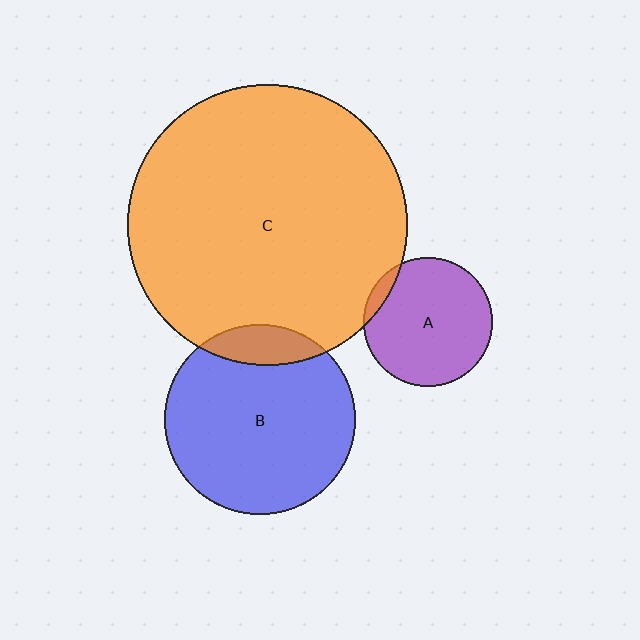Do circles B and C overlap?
Yes.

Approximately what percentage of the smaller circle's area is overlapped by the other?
Approximately 15%.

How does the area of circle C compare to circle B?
Approximately 2.2 times.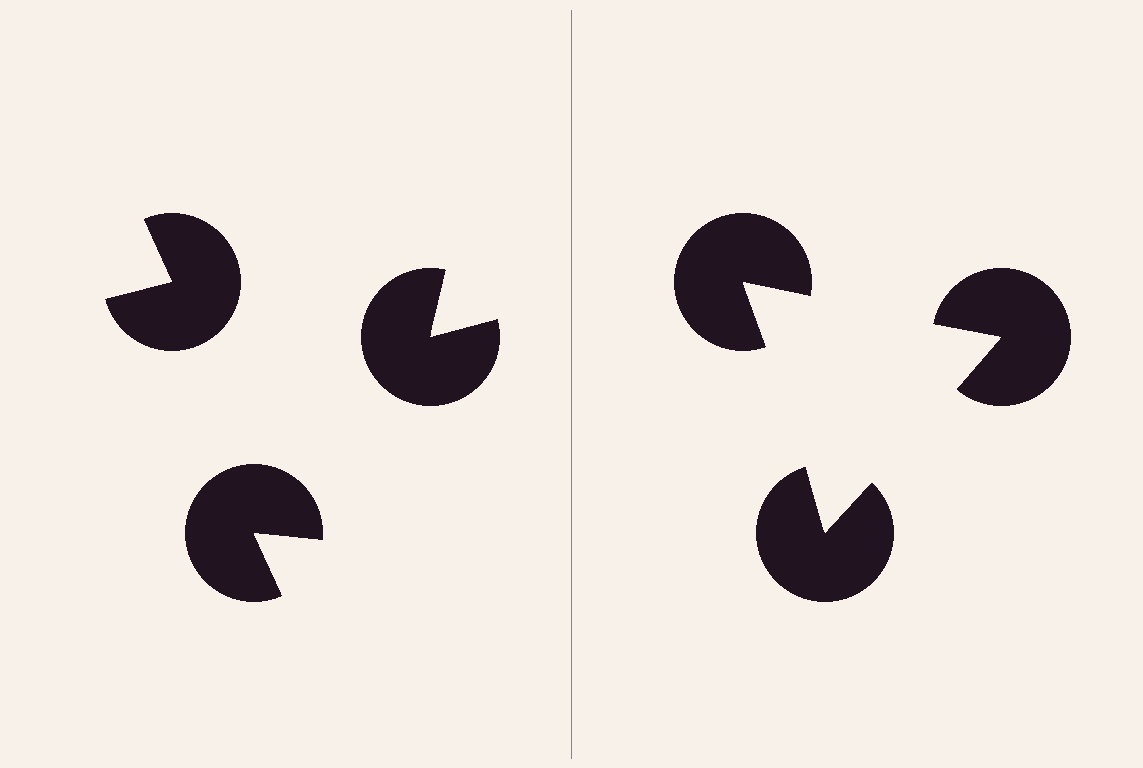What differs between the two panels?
The pac-man discs are positioned identically on both sides; only the wedge orientations differ. On the right they align to a triangle; on the left they are misaligned.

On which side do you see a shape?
An illusory triangle appears on the right side. On the left side the wedge cuts are rotated, so no coherent shape forms.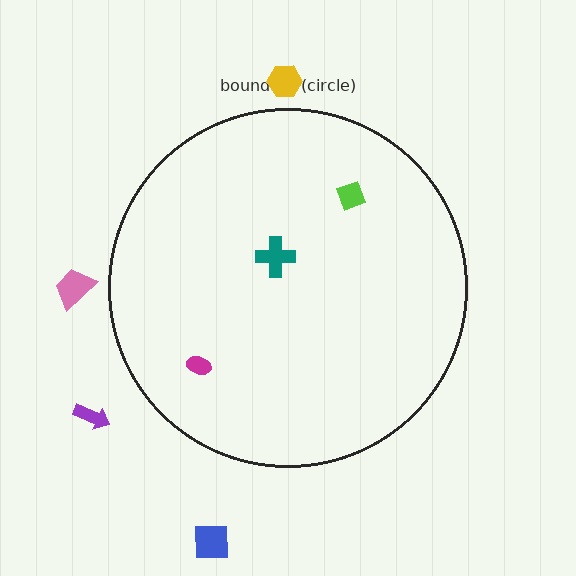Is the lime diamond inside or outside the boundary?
Inside.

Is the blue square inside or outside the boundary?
Outside.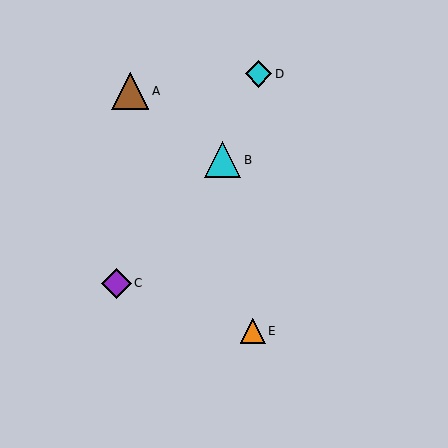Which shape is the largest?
The brown triangle (labeled A) is the largest.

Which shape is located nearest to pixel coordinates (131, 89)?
The brown triangle (labeled A) at (130, 91) is nearest to that location.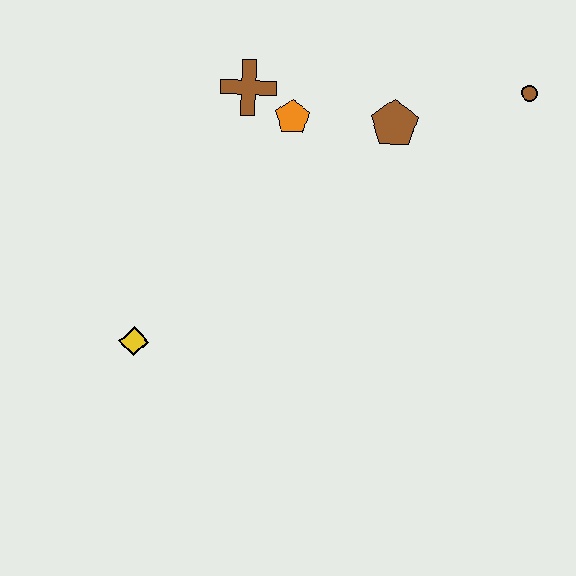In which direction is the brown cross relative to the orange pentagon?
The brown cross is to the left of the orange pentagon.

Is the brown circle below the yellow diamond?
No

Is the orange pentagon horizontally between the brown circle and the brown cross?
Yes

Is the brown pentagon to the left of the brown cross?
No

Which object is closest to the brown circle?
The brown pentagon is closest to the brown circle.